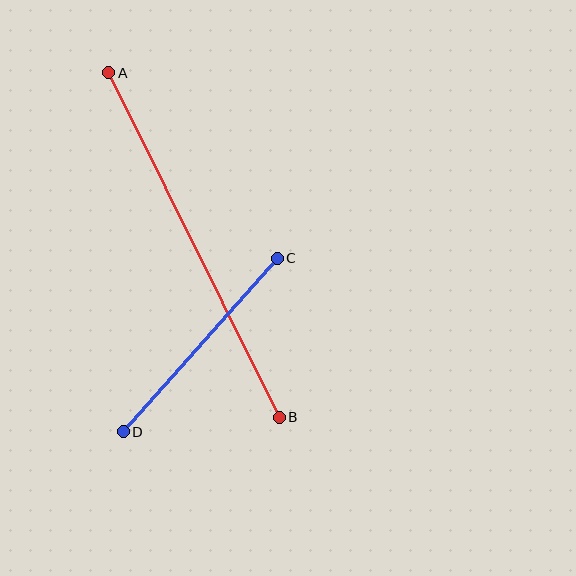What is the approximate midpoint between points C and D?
The midpoint is at approximately (200, 345) pixels.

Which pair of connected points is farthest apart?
Points A and B are farthest apart.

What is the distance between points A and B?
The distance is approximately 385 pixels.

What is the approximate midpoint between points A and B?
The midpoint is at approximately (194, 245) pixels.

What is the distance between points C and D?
The distance is approximately 232 pixels.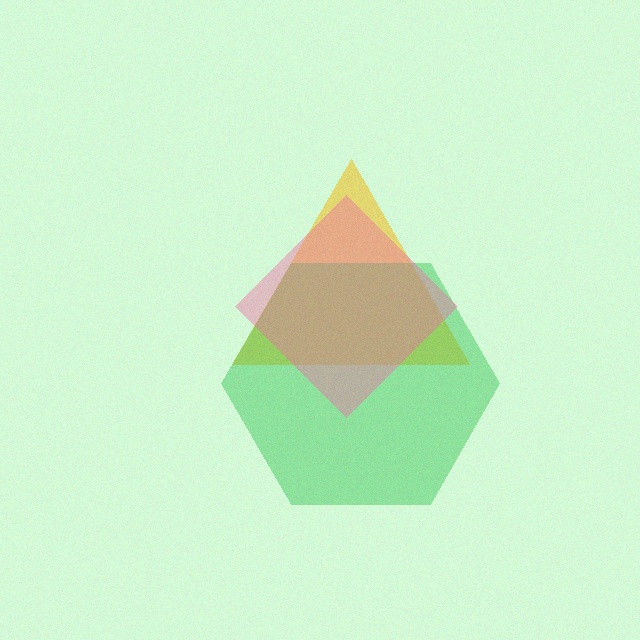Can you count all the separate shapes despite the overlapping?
Yes, there are 3 separate shapes.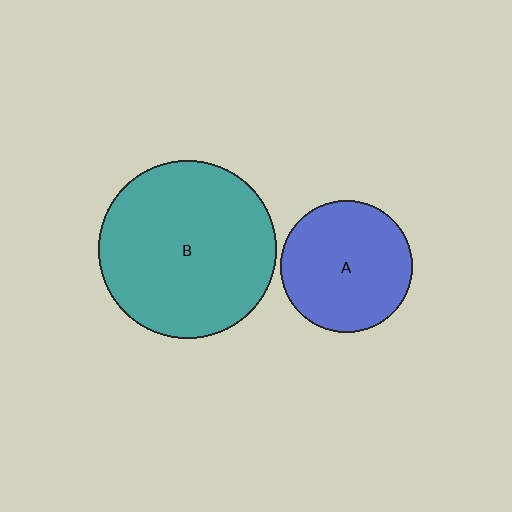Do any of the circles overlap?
No, none of the circles overlap.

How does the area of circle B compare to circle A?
Approximately 1.8 times.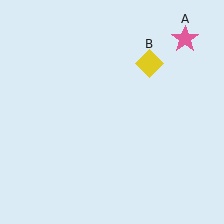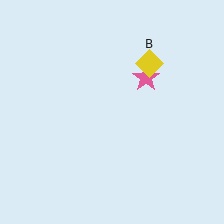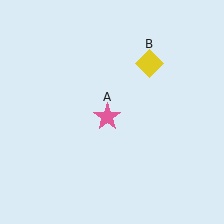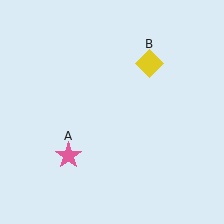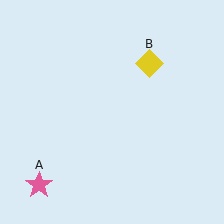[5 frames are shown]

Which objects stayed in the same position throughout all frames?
Yellow diamond (object B) remained stationary.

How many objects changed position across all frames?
1 object changed position: pink star (object A).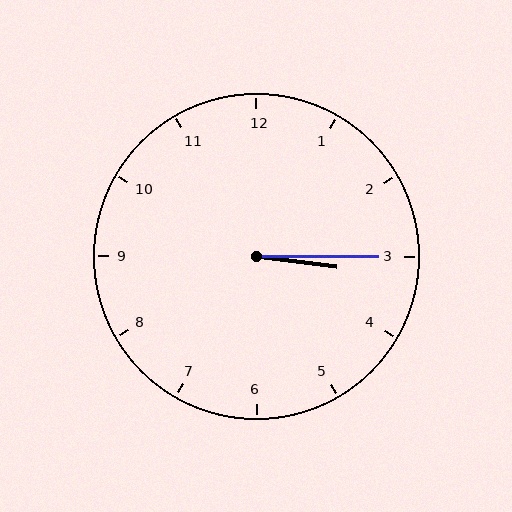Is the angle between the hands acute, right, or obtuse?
It is acute.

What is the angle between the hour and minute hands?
Approximately 8 degrees.